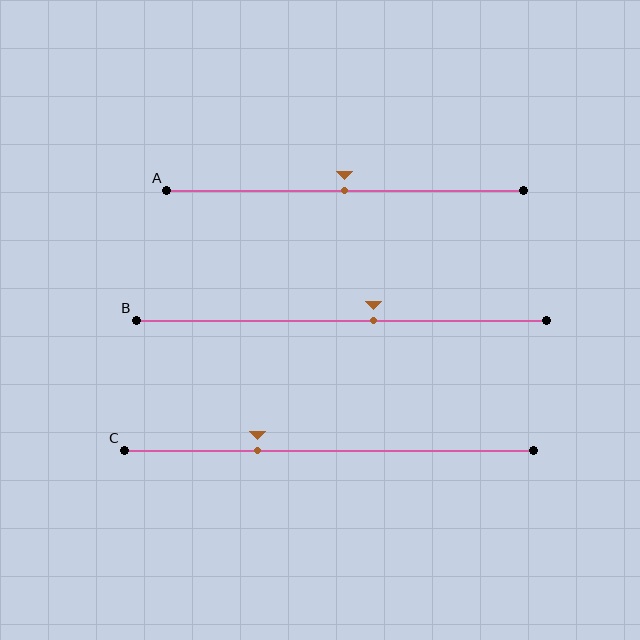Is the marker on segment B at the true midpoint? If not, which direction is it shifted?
No, the marker on segment B is shifted to the right by about 8% of the segment length.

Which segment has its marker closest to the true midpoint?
Segment A has its marker closest to the true midpoint.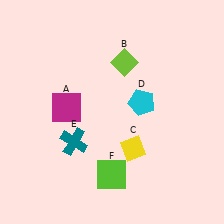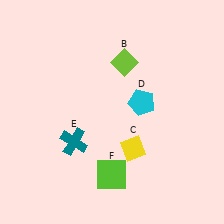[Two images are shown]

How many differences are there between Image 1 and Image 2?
There is 1 difference between the two images.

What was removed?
The magenta square (A) was removed in Image 2.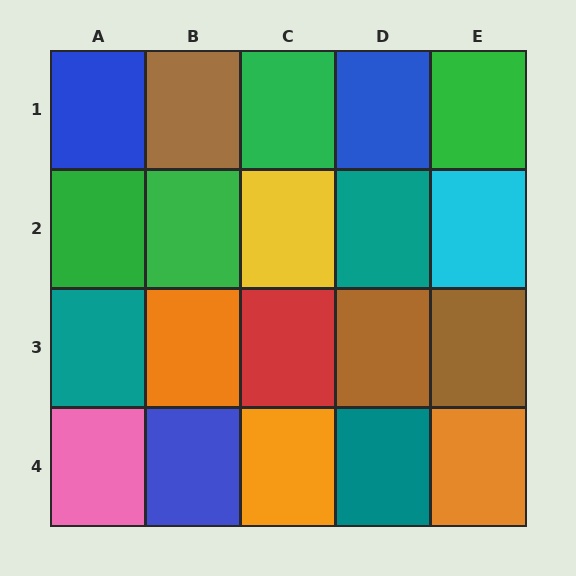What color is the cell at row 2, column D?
Teal.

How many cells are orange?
3 cells are orange.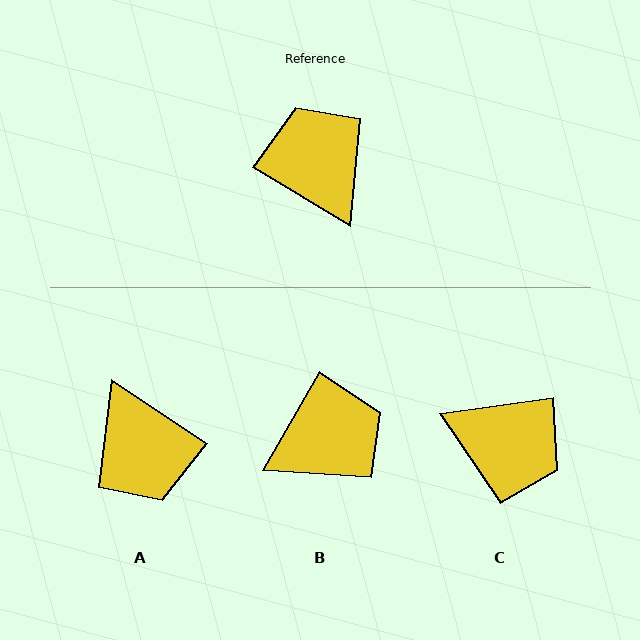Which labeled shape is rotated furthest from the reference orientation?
A, about 178 degrees away.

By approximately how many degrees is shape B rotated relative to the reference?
Approximately 88 degrees clockwise.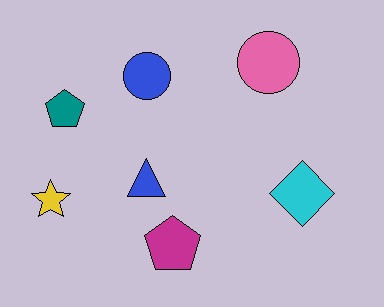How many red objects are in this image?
There are no red objects.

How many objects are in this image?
There are 7 objects.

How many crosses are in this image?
There are no crosses.